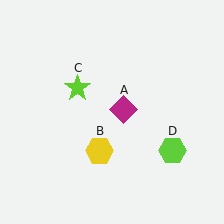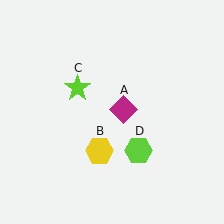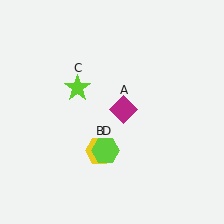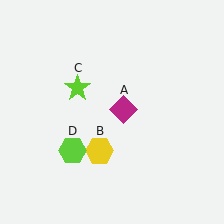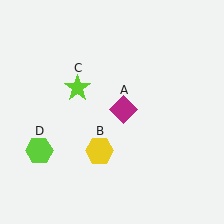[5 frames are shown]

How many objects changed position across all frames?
1 object changed position: lime hexagon (object D).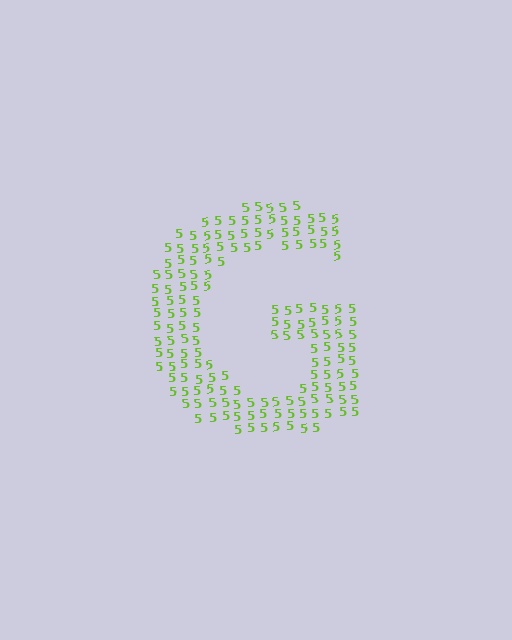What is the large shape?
The large shape is the letter G.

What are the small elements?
The small elements are digit 5's.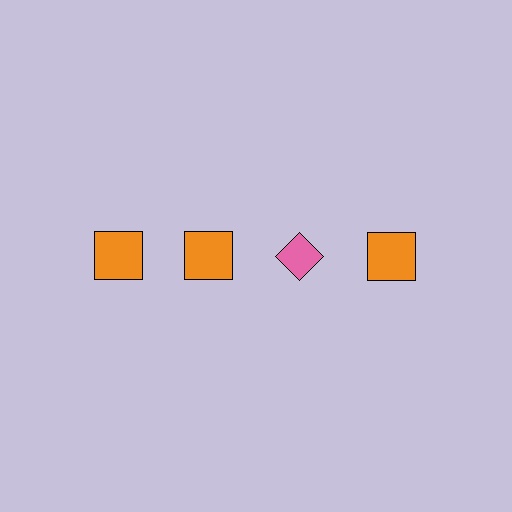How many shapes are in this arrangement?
There are 4 shapes arranged in a grid pattern.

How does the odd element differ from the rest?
It differs in both color (pink instead of orange) and shape (diamond instead of square).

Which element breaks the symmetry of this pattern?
The pink diamond in the top row, center column breaks the symmetry. All other shapes are orange squares.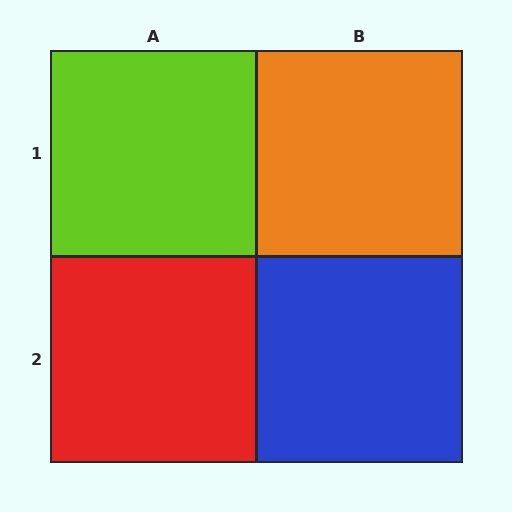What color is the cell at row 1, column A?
Lime.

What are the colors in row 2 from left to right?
Red, blue.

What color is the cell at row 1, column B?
Orange.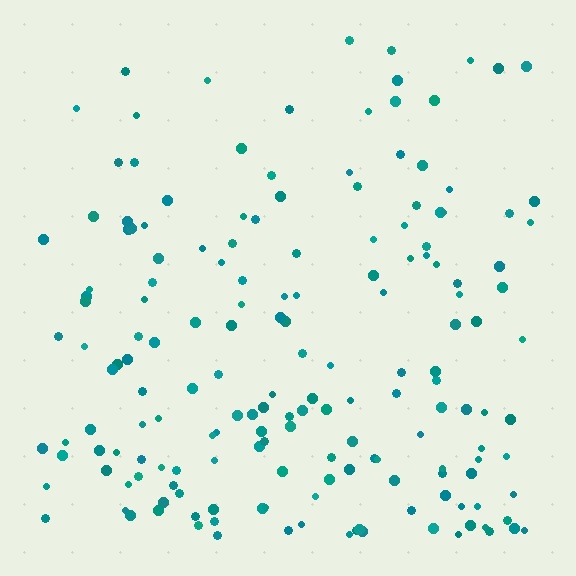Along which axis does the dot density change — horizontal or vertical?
Vertical.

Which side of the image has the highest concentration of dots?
The bottom.